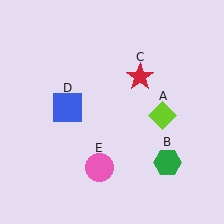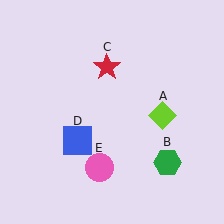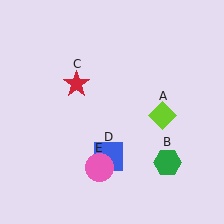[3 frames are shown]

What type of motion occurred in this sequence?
The red star (object C), blue square (object D) rotated counterclockwise around the center of the scene.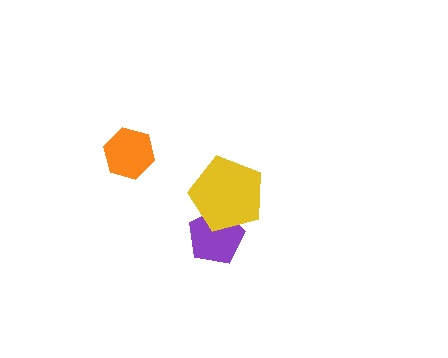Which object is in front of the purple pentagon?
The yellow pentagon is in front of the purple pentagon.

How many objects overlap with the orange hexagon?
0 objects overlap with the orange hexagon.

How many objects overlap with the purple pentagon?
1 object overlaps with the purple pentagon.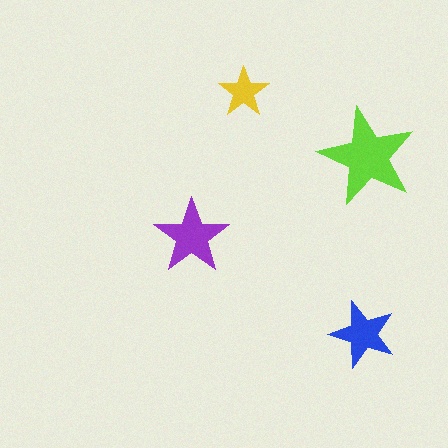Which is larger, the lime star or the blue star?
The lime one.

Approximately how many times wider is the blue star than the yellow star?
About 1.5 times wider.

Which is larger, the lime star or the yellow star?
The lime one.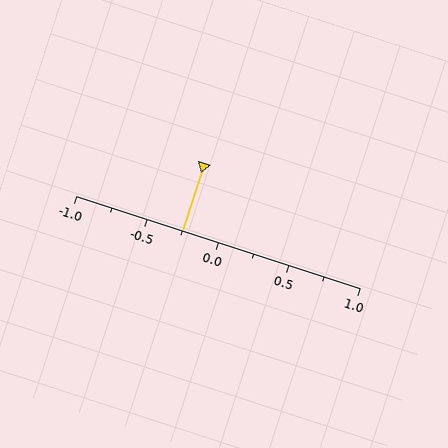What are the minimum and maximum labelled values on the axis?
The axis runs from -1.0 to 1.0.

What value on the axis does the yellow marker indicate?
The marker indicates approximately -0.25.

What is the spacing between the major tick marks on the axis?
The major ticks are spaced 0.5 apart.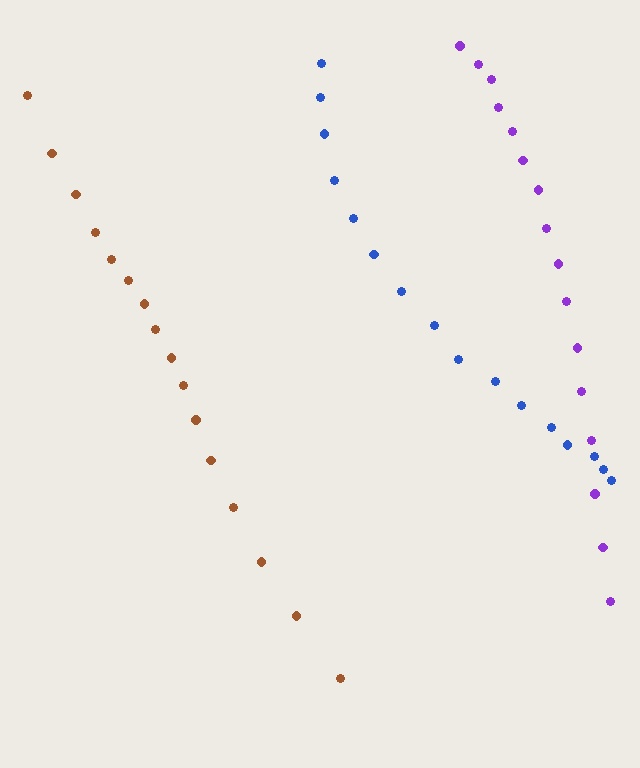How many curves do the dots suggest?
There are 3 distinct paths.